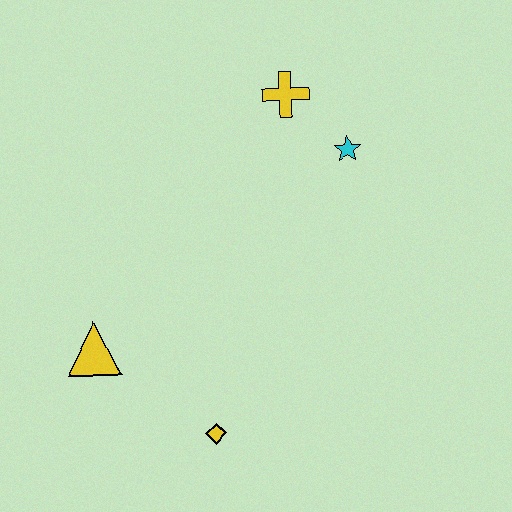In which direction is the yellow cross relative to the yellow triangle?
The yellow cross is above the yellow triangle.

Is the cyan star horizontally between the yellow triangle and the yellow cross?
No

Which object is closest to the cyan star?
The yellow cross is closest to the cyan star.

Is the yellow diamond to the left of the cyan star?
Yes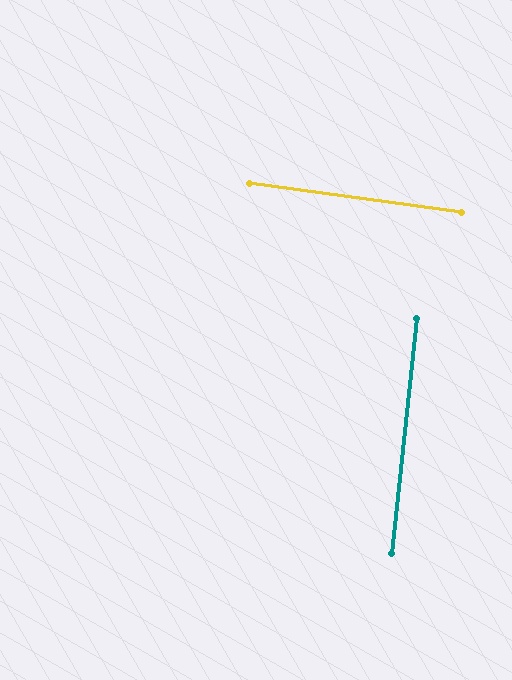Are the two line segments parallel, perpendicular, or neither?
Perpendicular — they meet at approximately 88°.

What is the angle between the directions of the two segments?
Approximately 88 degrees.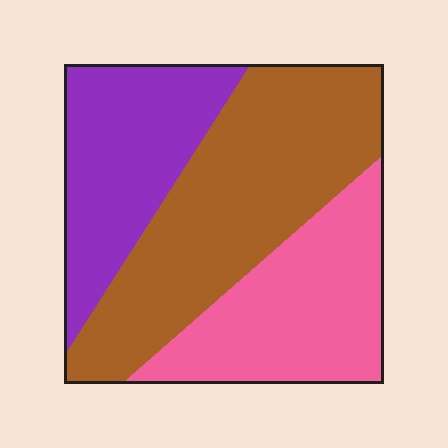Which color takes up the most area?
Brown, at roughly 45%.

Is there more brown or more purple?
Brown.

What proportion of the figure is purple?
Purple covers around 25% of the figure.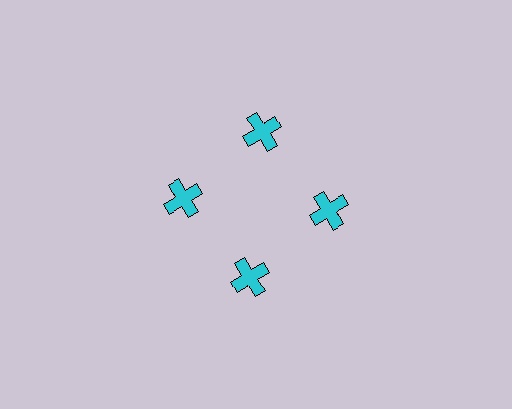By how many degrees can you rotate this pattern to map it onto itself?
The pattern maps onto itself every 90 degrees of rotation.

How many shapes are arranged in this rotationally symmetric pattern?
There are 4 shapes, arranged in 4 groups of 1.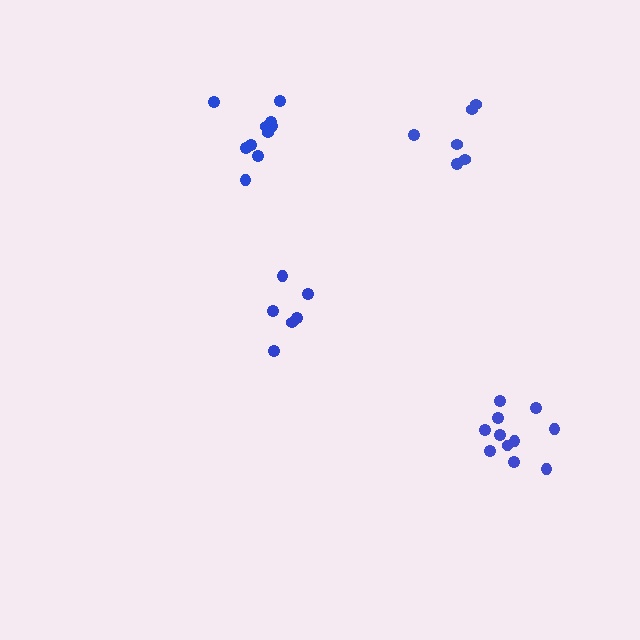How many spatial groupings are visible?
There are 4 spatial groupings.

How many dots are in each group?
Group 1: 6 dots, Group 2: 11 dots, Group 3: 10 dots, Group 4: 6 dots (33 total).